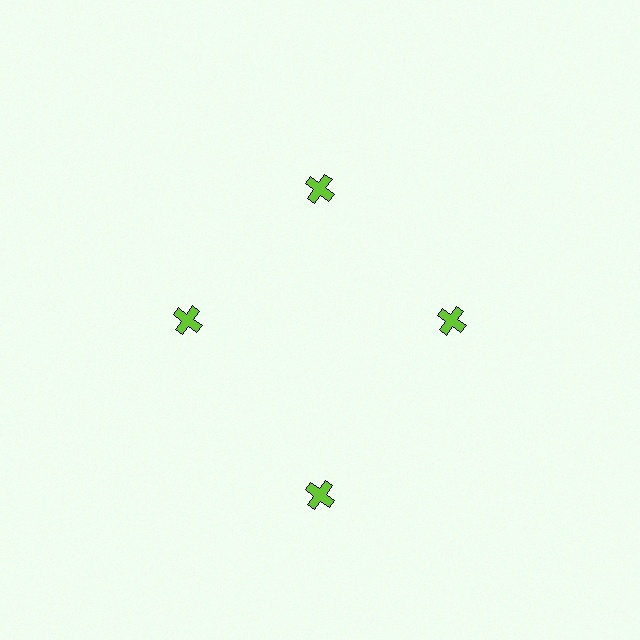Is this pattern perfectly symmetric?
No. The 4 lime crosses are arranged in a ring, but one element near the 6 o'clock position is pushed outward from the center, breaking the 4-fold rotational symmetry.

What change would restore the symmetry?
The symmetry would be restored by moving it inward, back onto the ring so that all 4 crosses sit at equal angles and equal distance from the center.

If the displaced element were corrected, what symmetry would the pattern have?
It would have 4-fold rotational symmetry — the pattern would map onto itself every 90 degrees.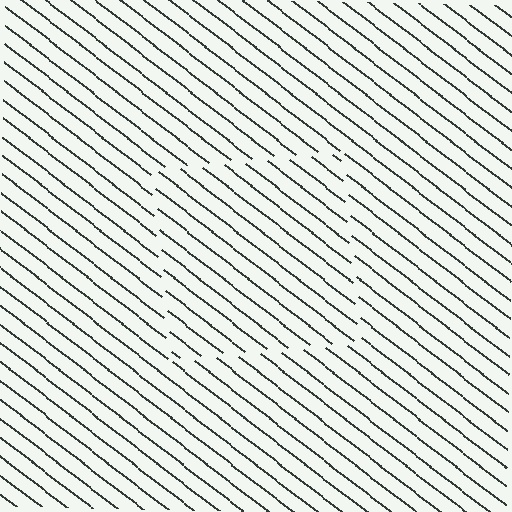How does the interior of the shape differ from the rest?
The interior of the shape contains the same grating, shifted by half a period — the contour is defined by the phase discontinuity where line-ends from the inner and outer gratings abut.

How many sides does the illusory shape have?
4 sides — the line-ends trace a square.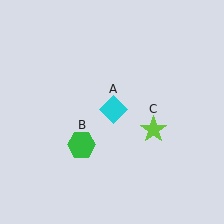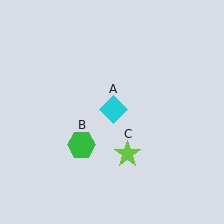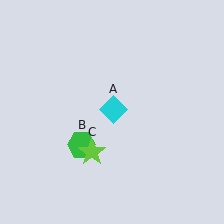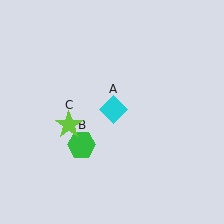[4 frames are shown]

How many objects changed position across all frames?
1 object changed position: lime star (object C).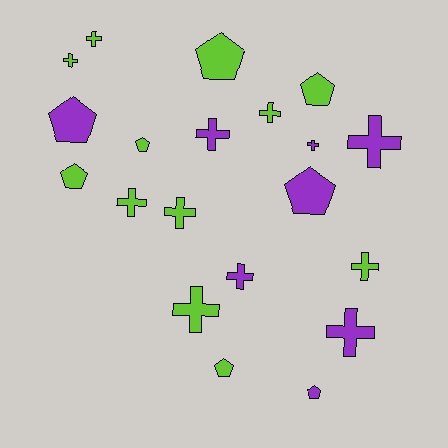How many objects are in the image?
There are 20 objects.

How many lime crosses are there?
There are 7 lime crosses.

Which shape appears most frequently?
Cross, with 12 objects.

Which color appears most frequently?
Lime, with 12 objects.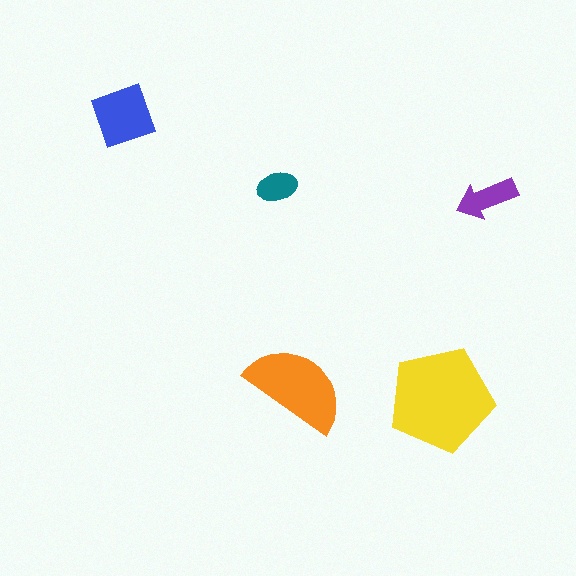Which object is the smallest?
The teal ellipse.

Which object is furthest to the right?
The purple arrow is rightmost.